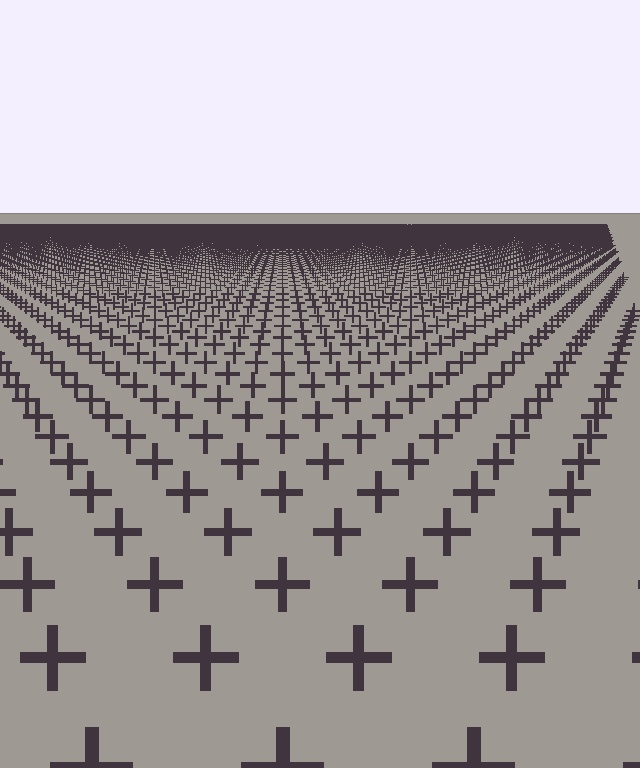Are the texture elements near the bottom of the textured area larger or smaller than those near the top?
Larger. Near the bottom, elements are closer to the viewer and appear at a bigger on-screen size.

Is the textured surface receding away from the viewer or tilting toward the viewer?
The surface is receding away from the viewer. Texture elements get smaller and denser toward the top.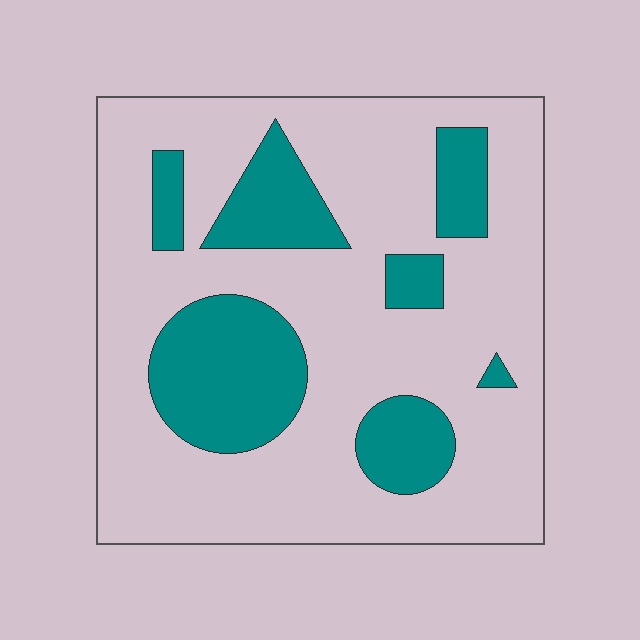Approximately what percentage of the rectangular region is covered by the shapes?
Approximately 25%.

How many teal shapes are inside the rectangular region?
7.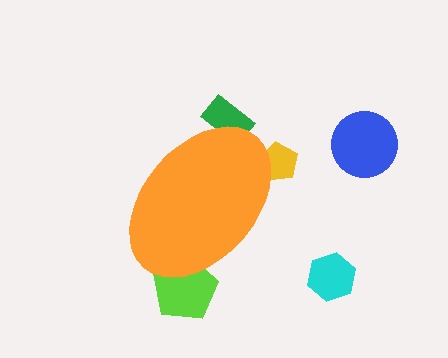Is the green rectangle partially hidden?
Yes, the green rectangle is partially hidden behind the orange ellipse.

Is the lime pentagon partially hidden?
Yes, the lime pentagon is partially hidden behind the orange ellipse.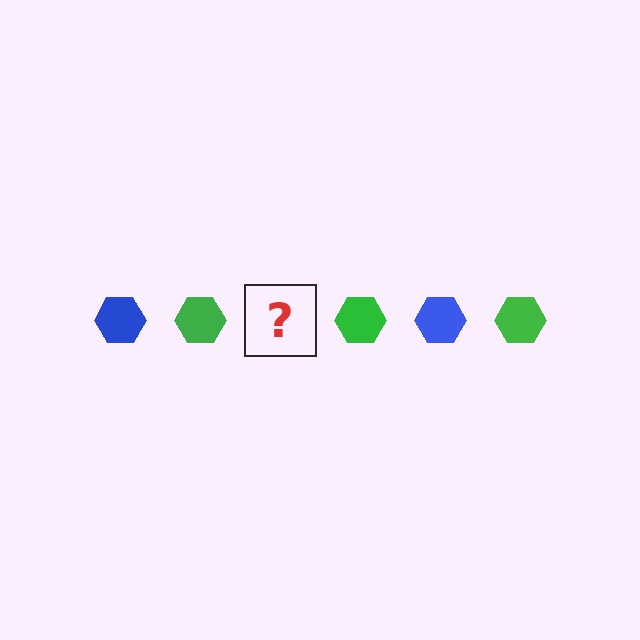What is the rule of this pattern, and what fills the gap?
The rule is that the pattern cycles through blue, green hexagons. The gap should be filled with a blue hexagon.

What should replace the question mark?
The question mark should be replaced with a blue hexagon.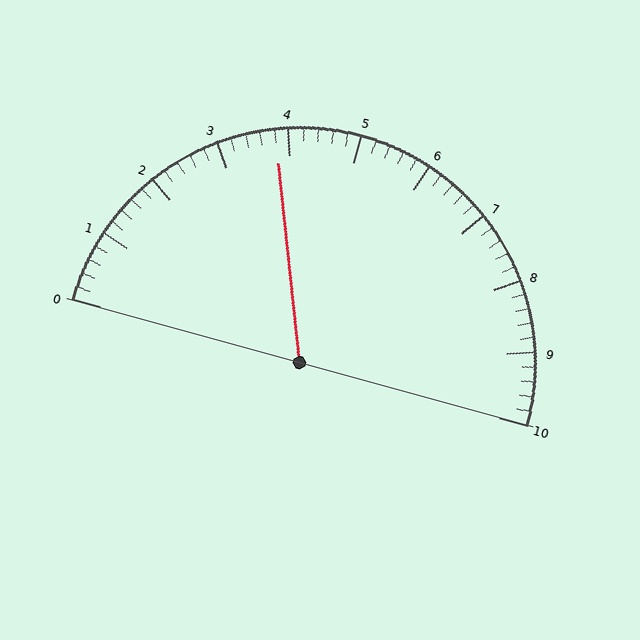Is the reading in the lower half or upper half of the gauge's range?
The reading is in the lower half of the range (0 to 10).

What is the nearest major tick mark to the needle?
The nearest major tick mark is 4.